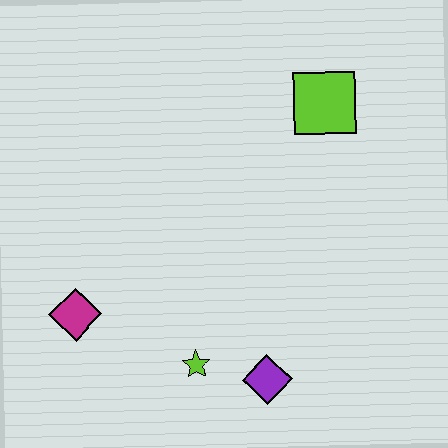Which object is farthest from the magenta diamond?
The lime square is farthest from the magenta diamond.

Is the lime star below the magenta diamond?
Yes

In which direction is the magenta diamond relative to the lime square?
The magenta diamond is to the left of the lime square.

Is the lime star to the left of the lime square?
Yes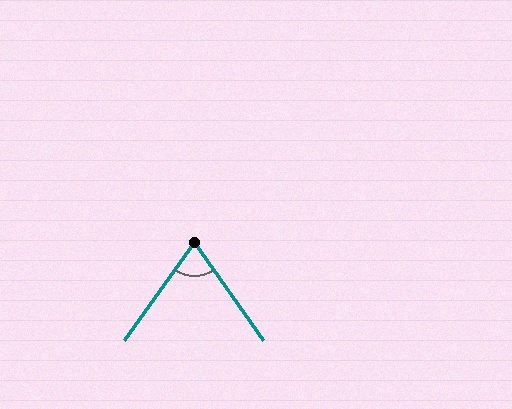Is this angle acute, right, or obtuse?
It is acute.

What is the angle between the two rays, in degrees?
Approximately 71 degrees.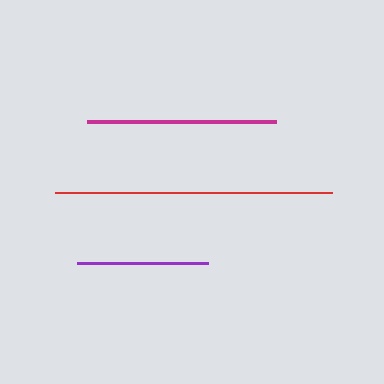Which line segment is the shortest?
The purple line is the shortest at approximately 131 pixels.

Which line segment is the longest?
The red line is the longest at approximately 278 pixels.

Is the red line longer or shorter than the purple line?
The red line is longer than the purple line.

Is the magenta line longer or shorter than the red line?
The red line is longer than the magenta line.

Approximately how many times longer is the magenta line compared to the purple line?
The magenta line is approximately 1.4 times the length of the purple line.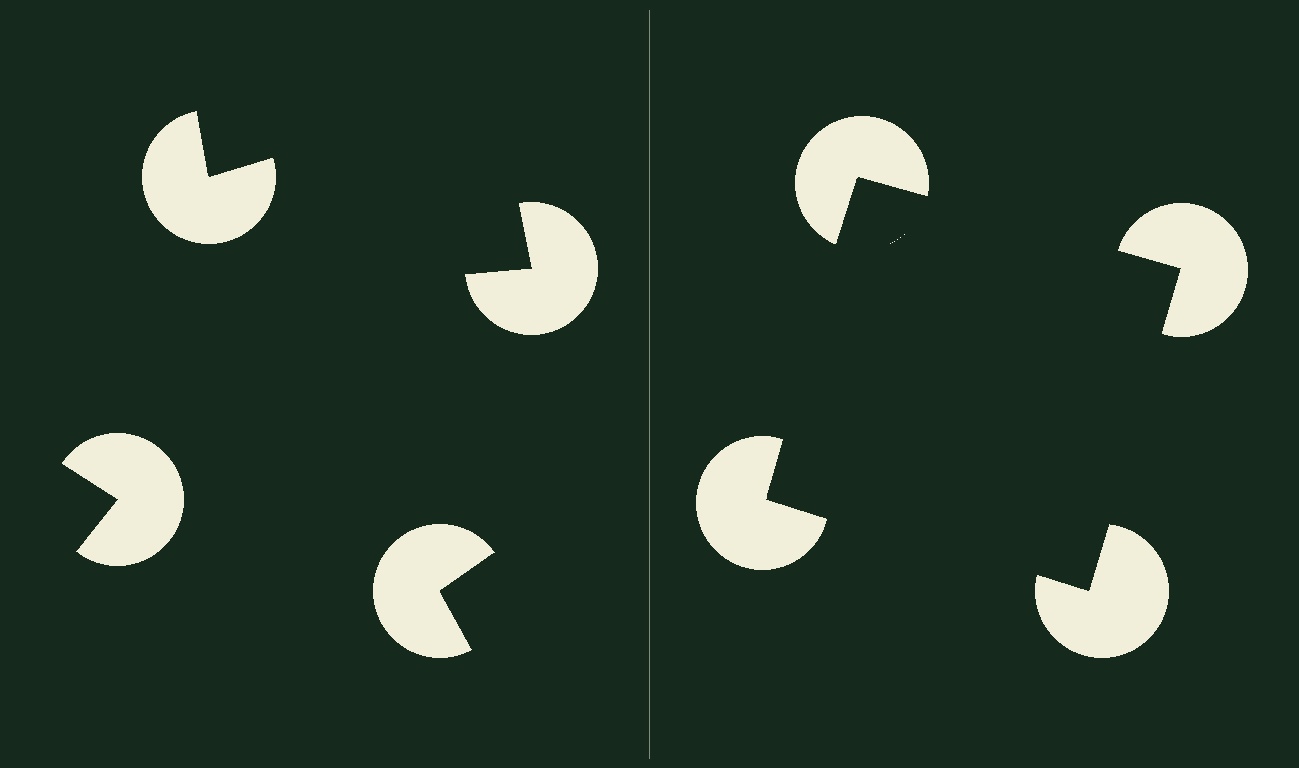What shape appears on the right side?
An illusory square.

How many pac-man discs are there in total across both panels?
8 — 4 on each side.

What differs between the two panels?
The pac-man discs are positioned identically on both sides; only the wedge orientations differ. On the right they align to a square; on the left they are misaligned.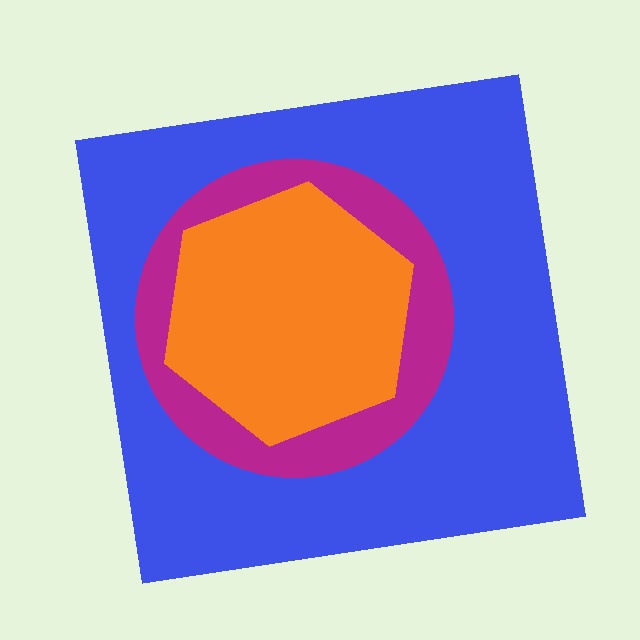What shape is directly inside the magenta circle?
The orange hexagon.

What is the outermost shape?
The blue square.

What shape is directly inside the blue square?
The magenta circle.